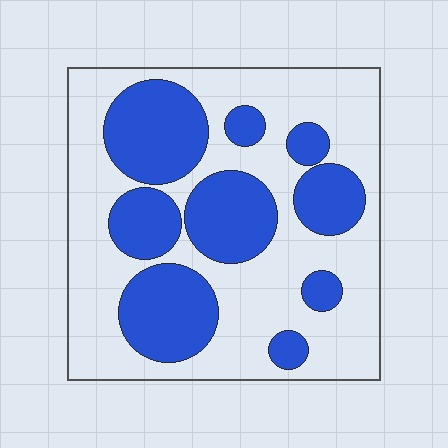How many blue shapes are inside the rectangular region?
9.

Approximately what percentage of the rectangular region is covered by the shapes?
Approximately 40%.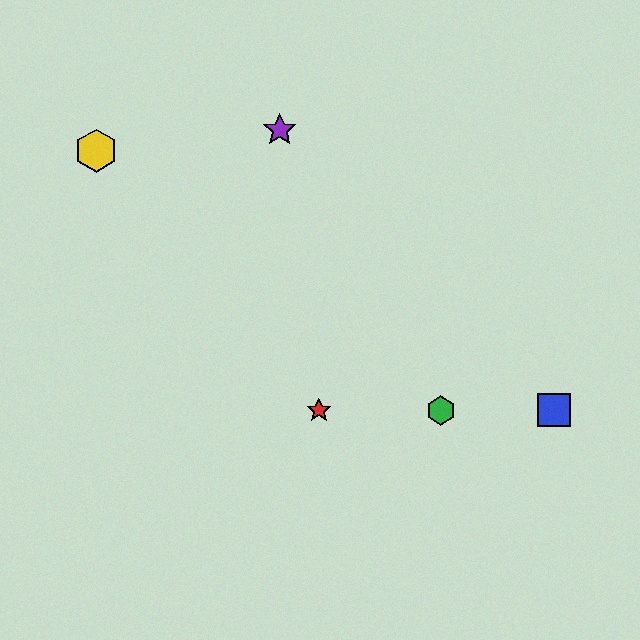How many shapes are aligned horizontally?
3 shapes (the red star, the blue square, the green hexagon) are aligned horizontally.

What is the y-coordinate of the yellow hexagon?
The yellow hexagon is at y≈151.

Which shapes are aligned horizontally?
The red star, the blue square, the green hexagon are aligned horizontally.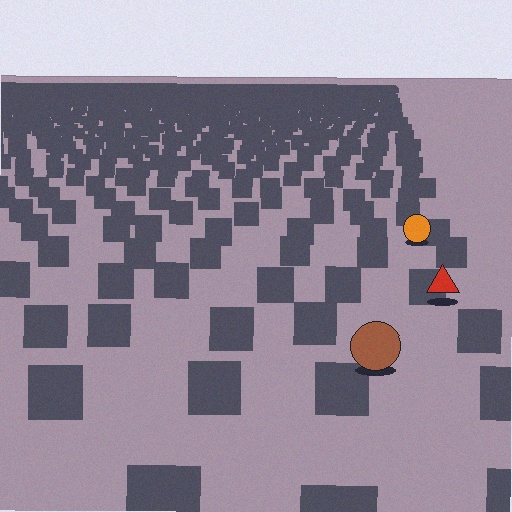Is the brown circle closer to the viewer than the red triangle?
Yes. The brown circle is closer — you can tell from the texture gradient: the ground texture is coarser near it.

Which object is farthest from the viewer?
The orange circle is farthest from the viewer. It appears smaller and the ground texture around it is denser.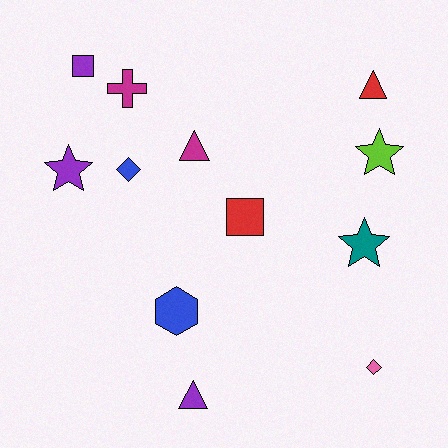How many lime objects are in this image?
There is 1 lime object.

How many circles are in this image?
There are no circles.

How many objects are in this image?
There are 12 objects.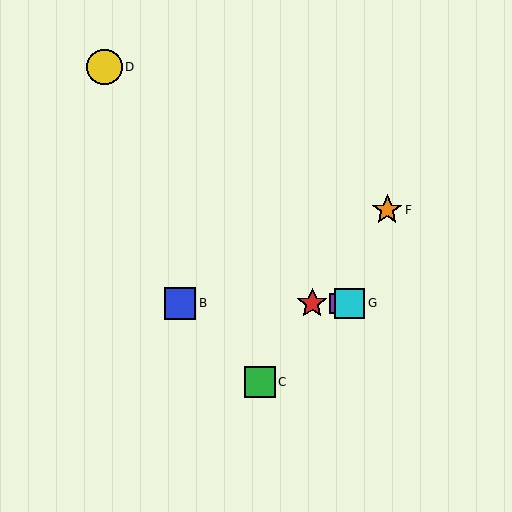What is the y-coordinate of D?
Object D is at y≈67.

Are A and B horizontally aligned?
Yes, both are at y≈303.